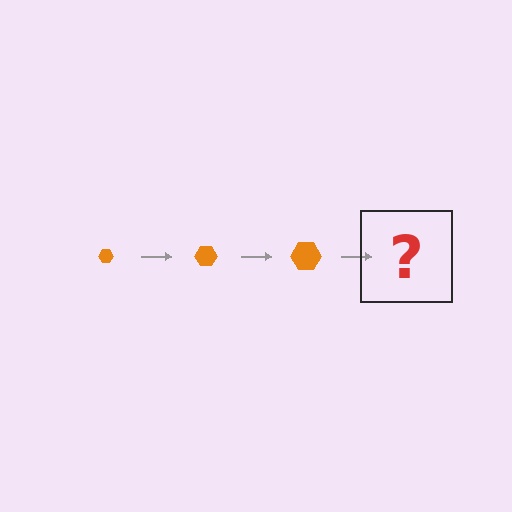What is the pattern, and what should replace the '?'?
The pattern is that the hexagon gets progressively larger each step. The '?' should be an orange hexagon, larger than the previous one.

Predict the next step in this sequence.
The next step is an orange hexagon, larger than the previous one.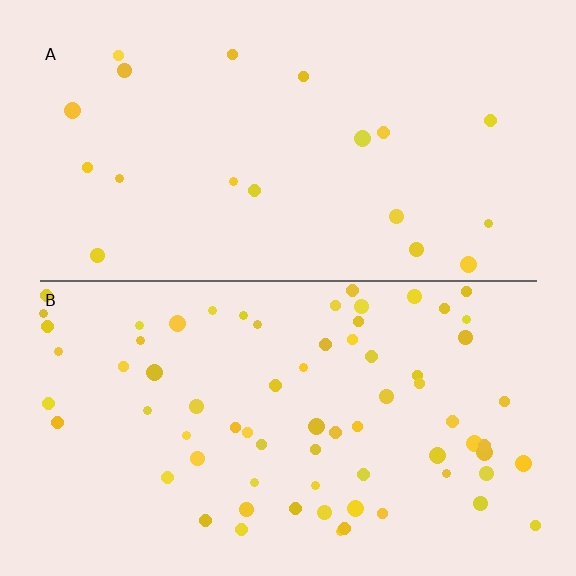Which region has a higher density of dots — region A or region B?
B (the bottom).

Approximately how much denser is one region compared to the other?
Approximately 3.7× — region B over region A.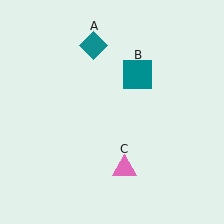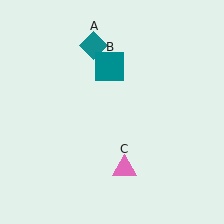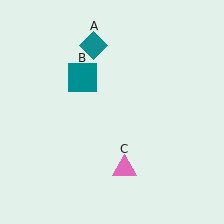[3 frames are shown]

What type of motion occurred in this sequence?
The teal square (object B) rotated counterclockwise around the center of the scene.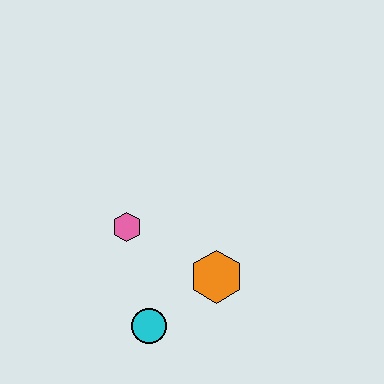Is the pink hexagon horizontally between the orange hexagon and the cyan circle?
No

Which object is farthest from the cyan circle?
The pink hexagon is farthest from the cyan circle.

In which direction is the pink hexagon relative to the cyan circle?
The pink hexagon is above the cyan circle.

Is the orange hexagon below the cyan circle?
No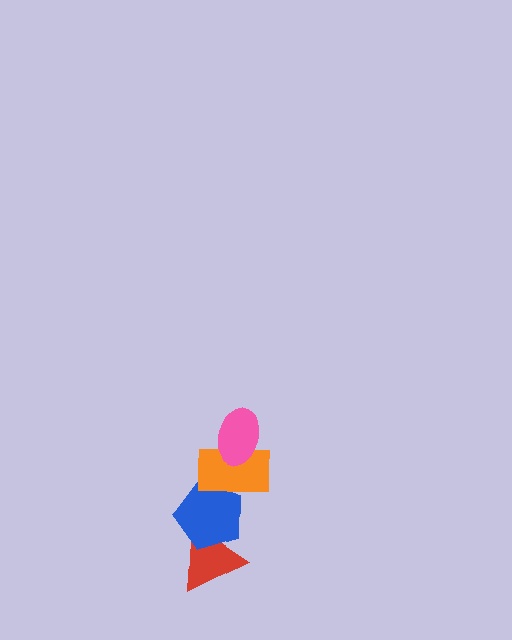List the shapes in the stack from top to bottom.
From top to bottom: the pink ellipse, the orange rectangle, the blue pentagon, the red triangle.